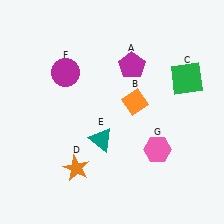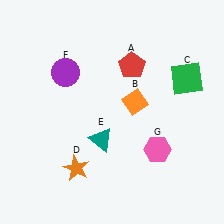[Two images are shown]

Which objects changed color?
A changed from magenta to red. F changed from magenta to purple.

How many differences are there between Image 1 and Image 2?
There are 2 differences between the two images.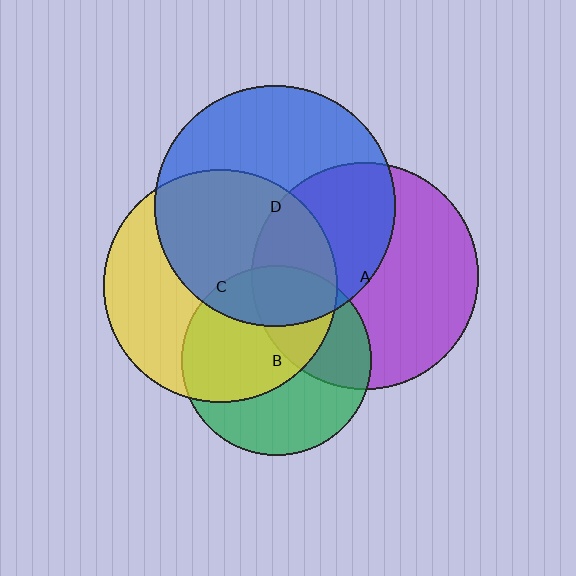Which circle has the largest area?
Circle D (blue).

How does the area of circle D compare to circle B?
Approximately 1.6 times.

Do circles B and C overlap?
Yes.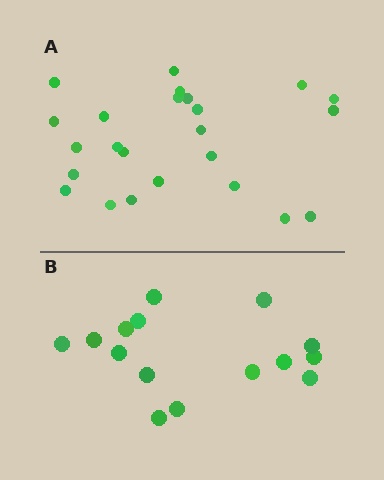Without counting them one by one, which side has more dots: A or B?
Region A (the top region) has more dots.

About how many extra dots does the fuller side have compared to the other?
Region A has roughly 8 or so more dots than region B.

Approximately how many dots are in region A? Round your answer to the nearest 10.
About 20 dots. (The exact count is 24, which rounds to 20.)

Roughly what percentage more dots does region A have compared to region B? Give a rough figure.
About 60% more.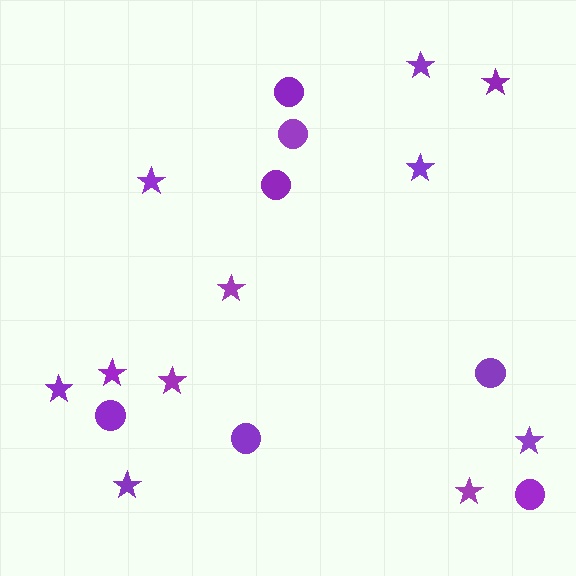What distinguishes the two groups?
There are 2 groups: one group of stars (11) and one group of circles (7).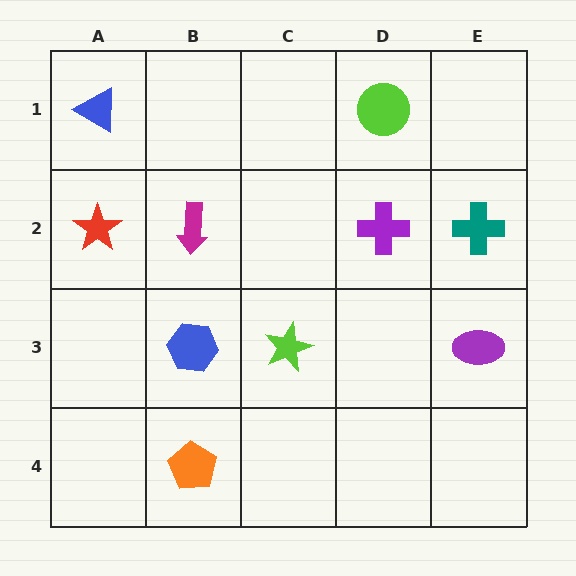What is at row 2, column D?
A purple cross.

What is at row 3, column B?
A blue hexagon.